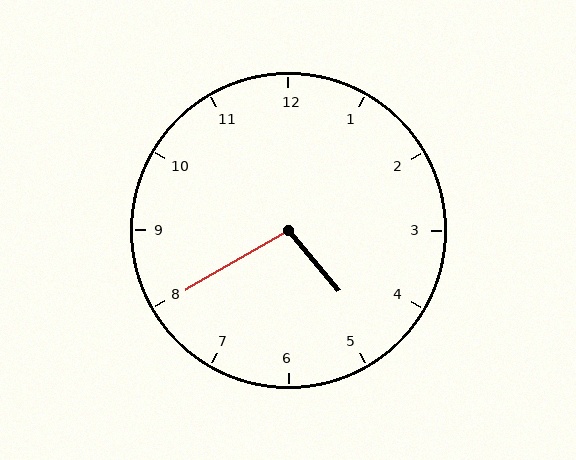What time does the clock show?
4:40.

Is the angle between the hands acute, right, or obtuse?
It is obtuse.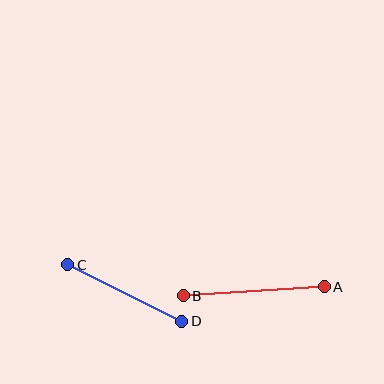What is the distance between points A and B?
The distance is approximately 141 pixels.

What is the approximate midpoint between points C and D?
The midpoint is at approximately (125, 293) pixels.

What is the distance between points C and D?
The distance is approximately 127 pixels.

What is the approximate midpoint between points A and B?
The midpoint is at approximately (254, 291) pixels.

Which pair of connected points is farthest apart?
Points A and B are farthest apart.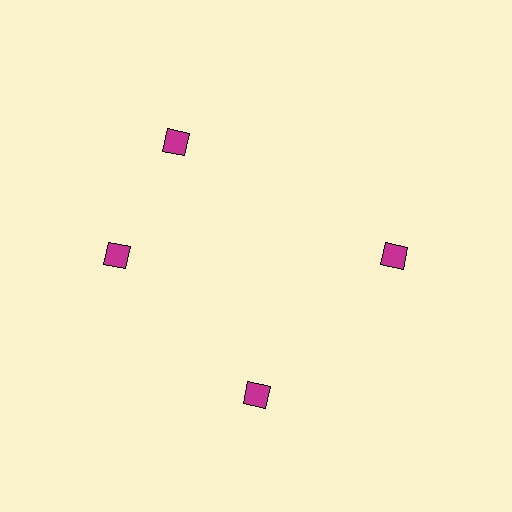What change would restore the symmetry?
The symmetry would be restored by rotating it back into even spacing with its neighbors so that all 4 diamonds sit at equal angles and equal distance from the center.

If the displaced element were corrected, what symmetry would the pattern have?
It would have 4-fold rotational symmetry — the pattern would map onto itself every 90 degrees.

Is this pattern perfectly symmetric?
No. The 4 magenta diamonds are arranged in a ring, but one element near the 12 o'clock position is rotated out of alignment along the ring, breaking the 4-fold rotational symmetry.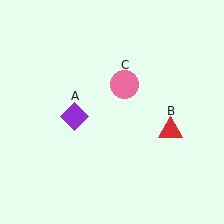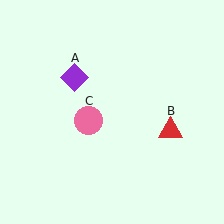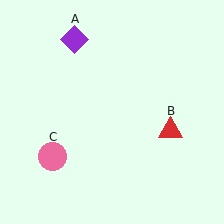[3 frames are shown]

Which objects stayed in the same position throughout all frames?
Red triangle (object B) remained stationary.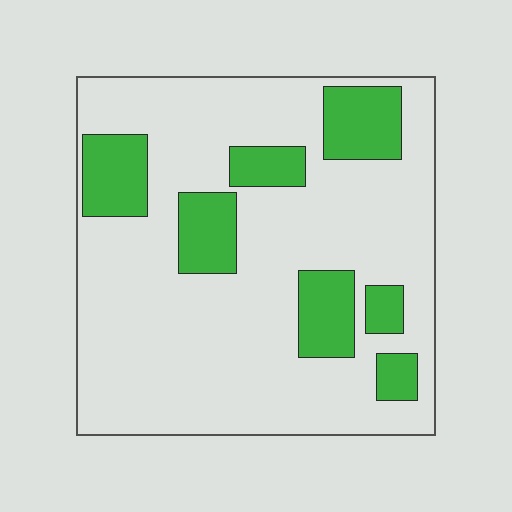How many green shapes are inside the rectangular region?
7.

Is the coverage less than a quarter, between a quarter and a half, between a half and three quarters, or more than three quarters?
Less than a quarter.